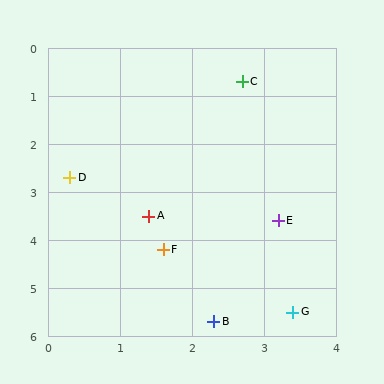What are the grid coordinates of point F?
Point F is at approximately (1.6, 4.2).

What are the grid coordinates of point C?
Point C is at approximately (2.7, 0.7).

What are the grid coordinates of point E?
Point E is at approximately (3.2, 3.6).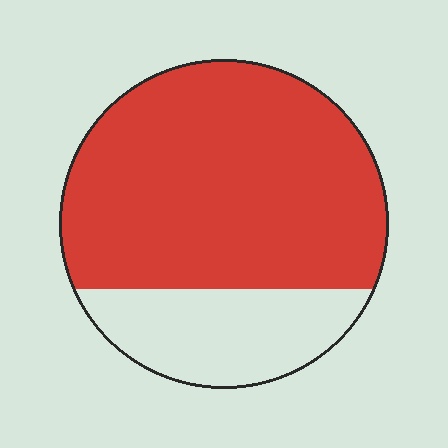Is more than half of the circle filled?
Yes.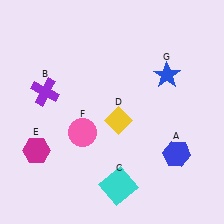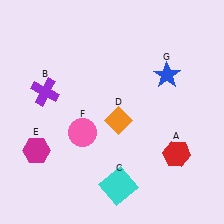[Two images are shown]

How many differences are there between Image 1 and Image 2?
There are 2 differences between the two images.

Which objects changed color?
A changed from blue to red. D changed from yellow to orange.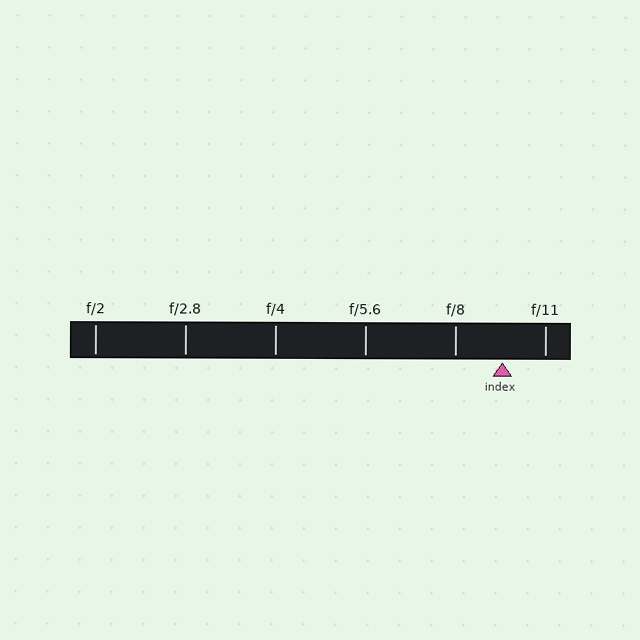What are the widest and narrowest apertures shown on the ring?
The widest aperture shown is f/2 and the narrowest is f/11.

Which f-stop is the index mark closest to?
The index mark is closest to f/11.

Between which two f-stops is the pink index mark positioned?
The index mark is between f/8 and f/11.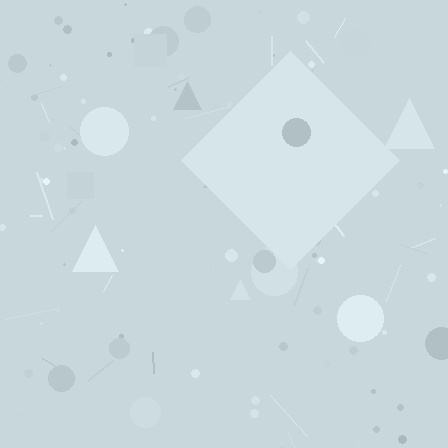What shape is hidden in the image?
A diamond is hidden in the image.